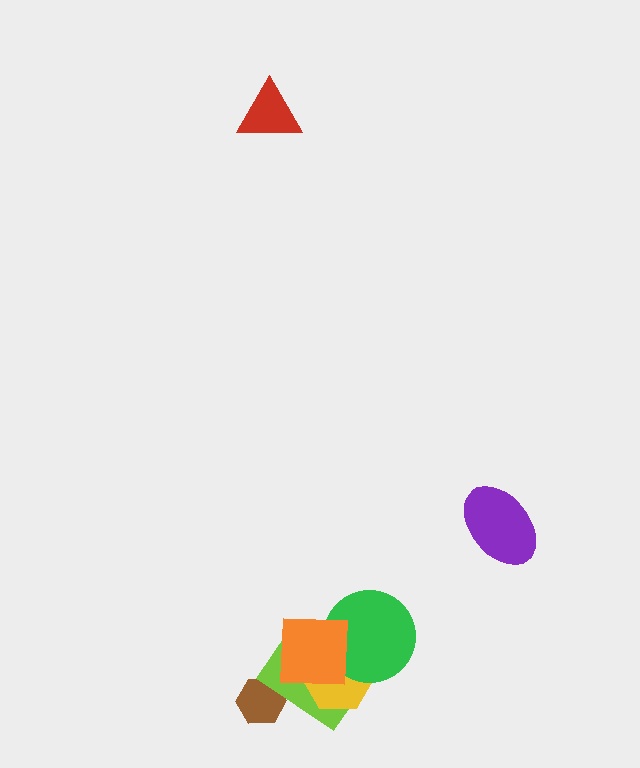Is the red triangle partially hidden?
No, no other shape covers it.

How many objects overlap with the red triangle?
0 objects overlap with the red triangle.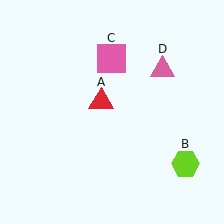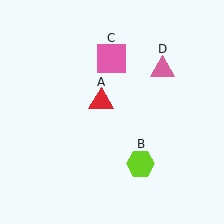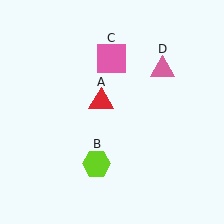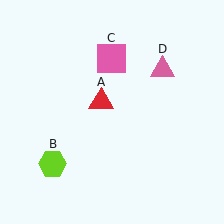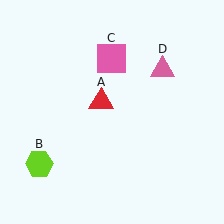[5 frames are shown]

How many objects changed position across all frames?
1 object changed position: lime hexagon (object B).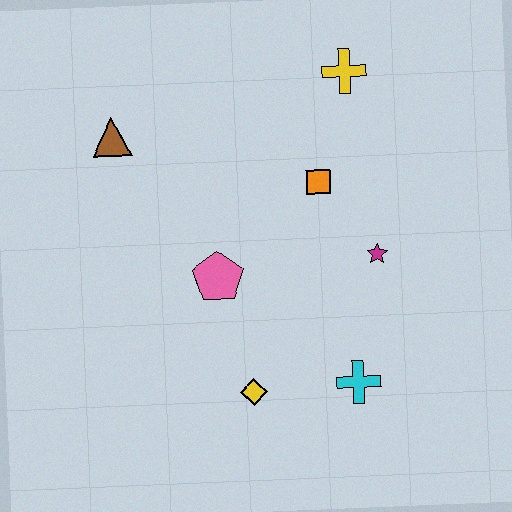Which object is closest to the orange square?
The magenta star is closest to the orange square.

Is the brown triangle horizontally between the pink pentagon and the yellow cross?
No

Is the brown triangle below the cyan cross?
No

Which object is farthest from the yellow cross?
The yellow diamond is farthest from the yellow cross.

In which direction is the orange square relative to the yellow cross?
The orange square is below the yellow cross.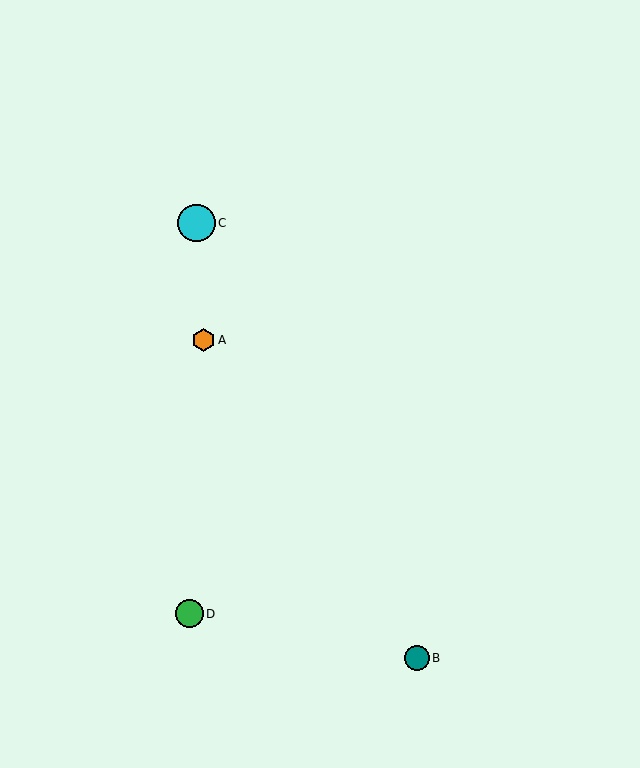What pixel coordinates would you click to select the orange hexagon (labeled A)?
Click at (203, 340) to select the orange hexagon A.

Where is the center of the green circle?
The center of the green circle is at (190, 614).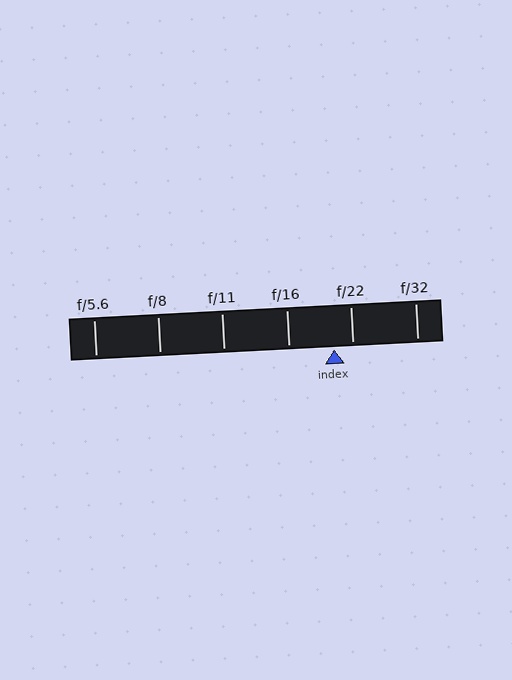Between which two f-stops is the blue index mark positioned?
The index mark is between f/16 and f/22.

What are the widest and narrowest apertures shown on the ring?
The widest aperture shown is f/5.6 and the narrowest is f/32.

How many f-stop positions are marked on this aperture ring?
There are 6 f-stop positions marked.